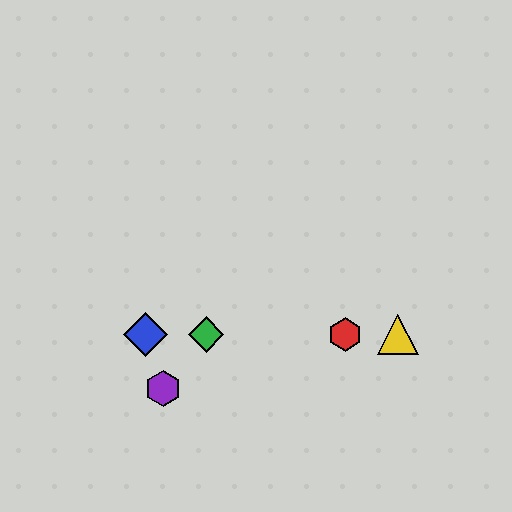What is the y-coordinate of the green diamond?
The green diamond is at y≈334.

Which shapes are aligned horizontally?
The red hexagon, the blue diamond, the green diamond, the yellow triangle are aligned horizontally.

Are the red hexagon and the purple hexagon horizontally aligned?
No, the red hexagon is at y≈334 and the purple hexagon is at y≈389.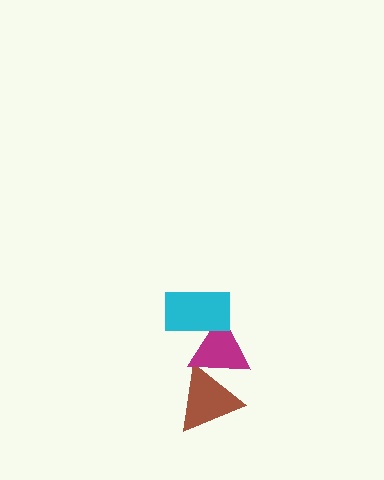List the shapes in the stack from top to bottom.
From top to bottom: the cyan rectangle, the magenta triangle, the brown triangle.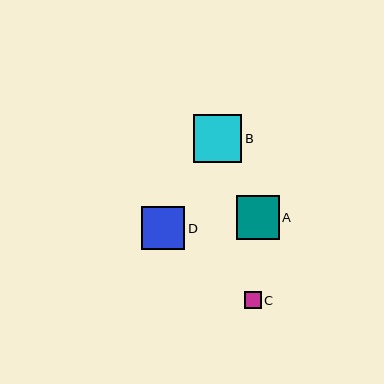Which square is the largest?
Square B is the largest with a size of approximately 48 pixels.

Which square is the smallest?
Square C is the smallest with a size of approximately 17 pixels.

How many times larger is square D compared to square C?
Square D is approximately 2.6 times the size of square C.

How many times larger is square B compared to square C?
Square B is approximately 2.9 times the size of square C.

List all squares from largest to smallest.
From largest to smallest: B, D, A, C.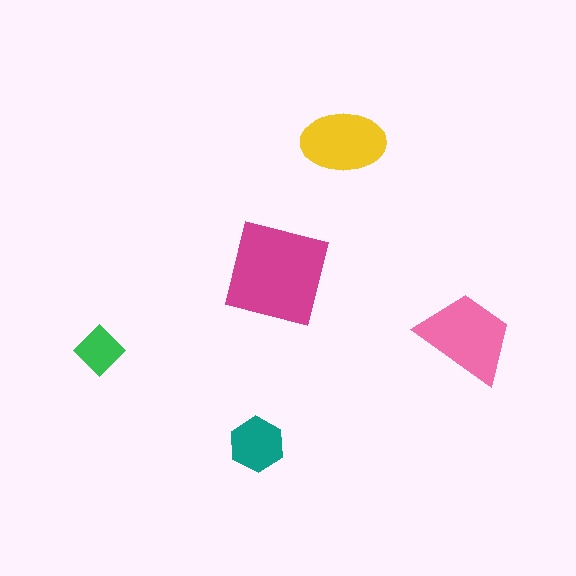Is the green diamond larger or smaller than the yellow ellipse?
Smaller.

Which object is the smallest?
The green diamond.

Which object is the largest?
The magenta square.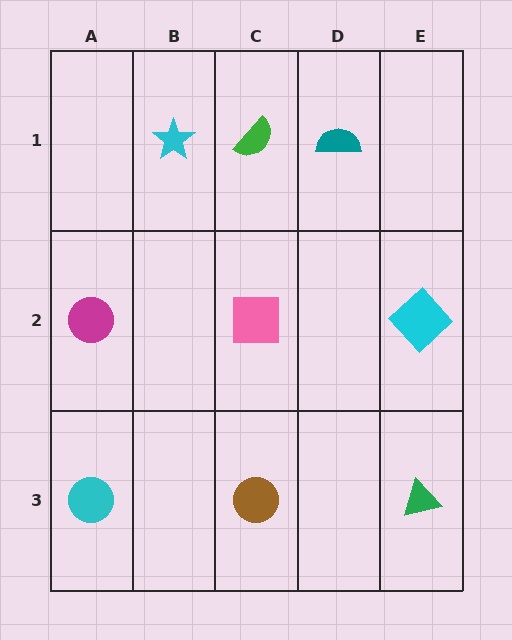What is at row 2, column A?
A magenta circle.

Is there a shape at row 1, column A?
No, that cell is empty.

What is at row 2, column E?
A cyan diamond.